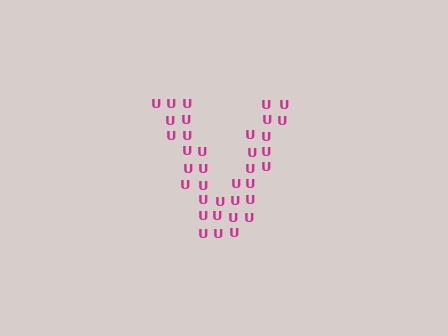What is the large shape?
The large shape is the letter V.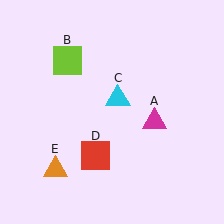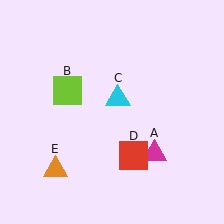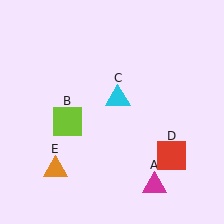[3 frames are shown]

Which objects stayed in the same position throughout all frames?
Cyan triangle (object C) and orange triangle (object E) remained stationary.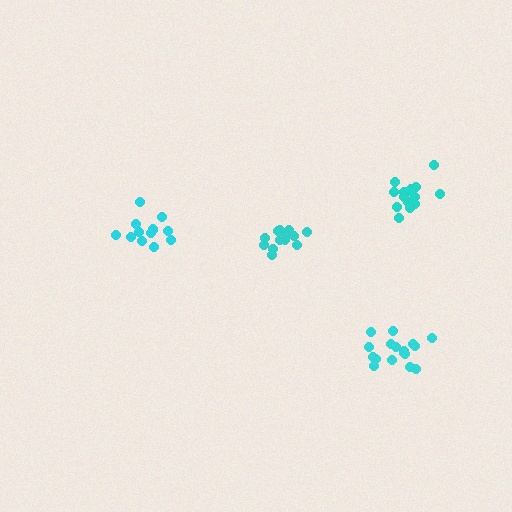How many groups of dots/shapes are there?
There are 4 groups.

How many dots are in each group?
Group 1: 14 dots, Group 2: 17 dots, Group 3: 16 dots, Group 4: 13 dots (60 total).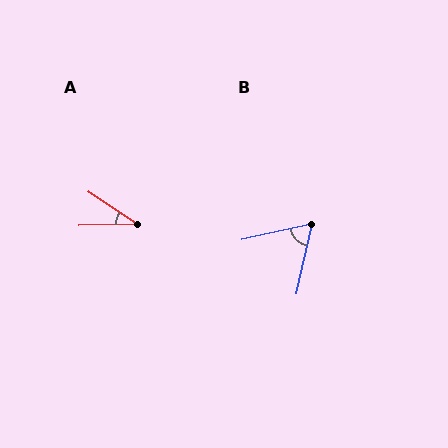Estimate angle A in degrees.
Approximately 36 degrees.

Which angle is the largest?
B, at approximately 65 degrees.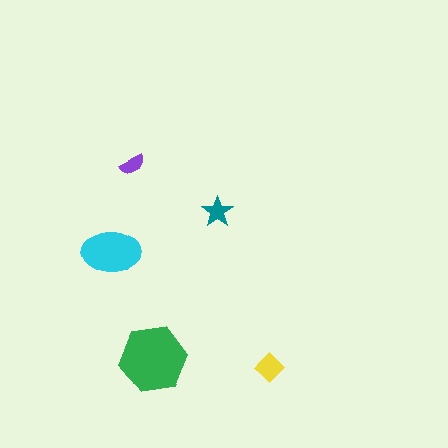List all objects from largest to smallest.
The green hexagon, the cyan ellipse, the yellow diamond, the teal star, the purple semicircle.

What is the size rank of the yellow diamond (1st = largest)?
3rd.